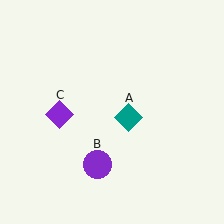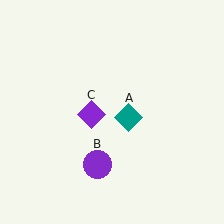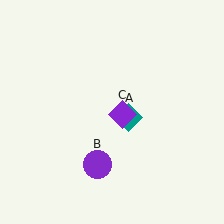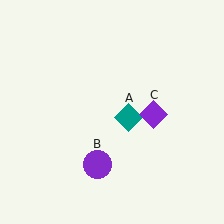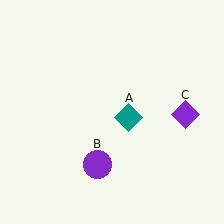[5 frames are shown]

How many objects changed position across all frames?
1 object changed position: purple diamond (object C).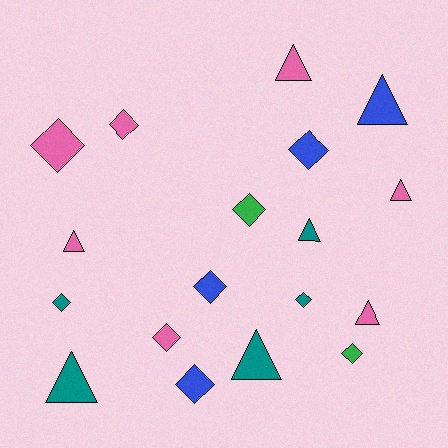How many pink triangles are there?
There are 4 pink triangles.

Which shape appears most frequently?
Diamond, with 10 objects.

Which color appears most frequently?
Pink, with 7 objects.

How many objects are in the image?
There are 18 objects.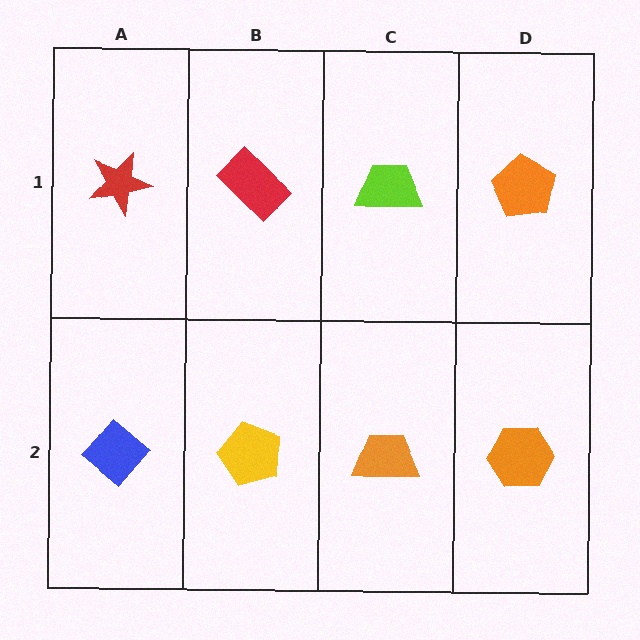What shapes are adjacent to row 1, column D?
An orange hexagon (row 2, column D), a lime trapezoid (row 1, column C).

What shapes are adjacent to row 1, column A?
A blue diamond (row 2, column A), a red rectangle (row 1, column B).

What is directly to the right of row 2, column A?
A yellow pentagon.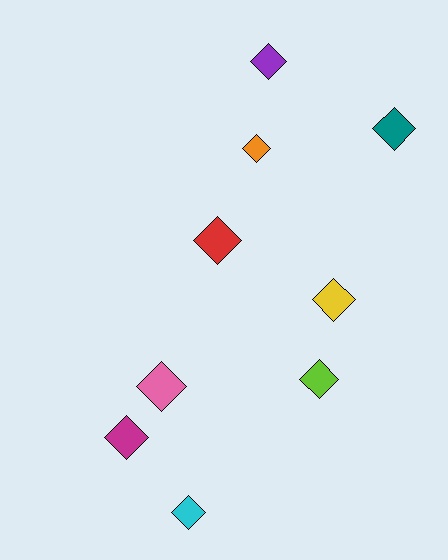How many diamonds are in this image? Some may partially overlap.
There are 9 diamonds.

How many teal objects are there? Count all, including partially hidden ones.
There is 1 teal object.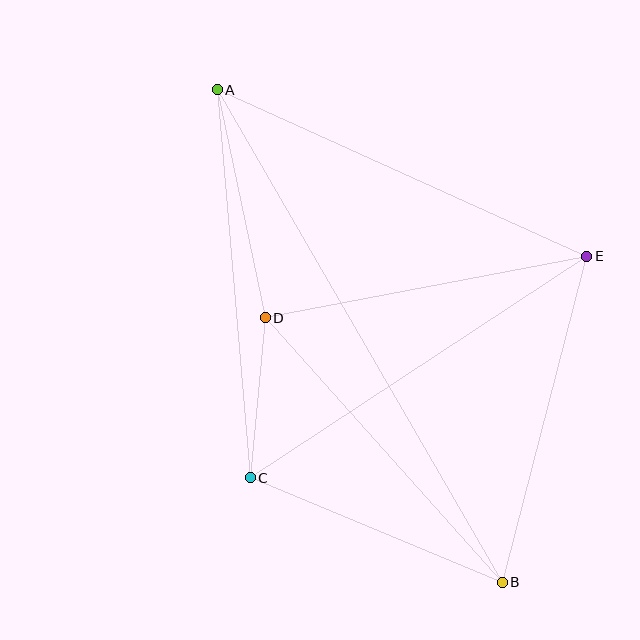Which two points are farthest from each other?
Points A and B are farthest from each other.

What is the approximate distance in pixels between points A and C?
The distance between A and C is approximately 389 pixels.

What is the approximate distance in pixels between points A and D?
The distance between A and D is approximately 233 pixels.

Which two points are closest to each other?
Points C and D are closest to each other.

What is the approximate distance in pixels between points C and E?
The distance between C and E is approximately 403 pixels.